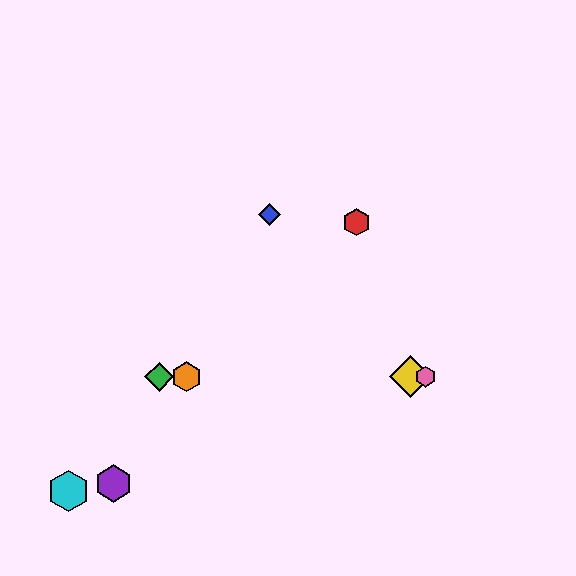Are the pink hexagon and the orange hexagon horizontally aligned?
Yes, both are at y≈377.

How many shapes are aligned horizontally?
4 shapes (the green diamond, the yellow diamond, the orange hexagon, the pink hexagon) are aligned horizontally.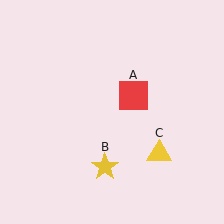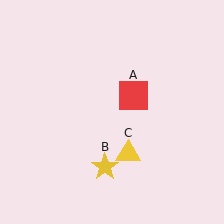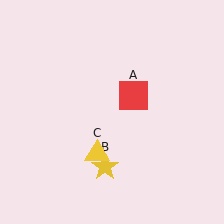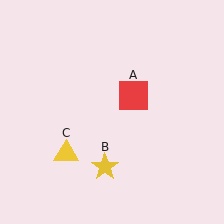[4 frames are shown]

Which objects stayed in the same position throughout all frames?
Red square (object A) and yellow star (object B) remained stationary.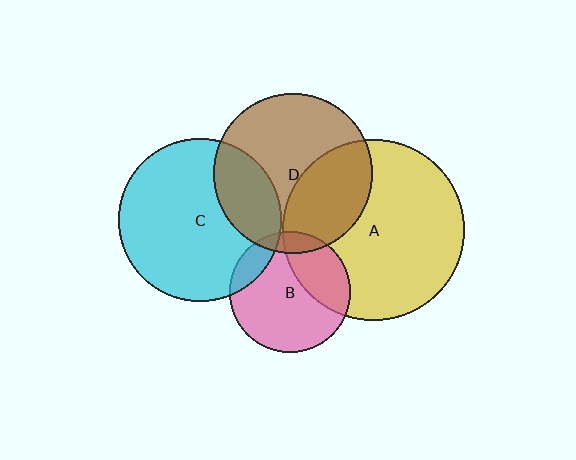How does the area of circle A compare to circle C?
Approximately 1.2 times.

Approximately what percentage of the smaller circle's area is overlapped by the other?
Approximately 15%.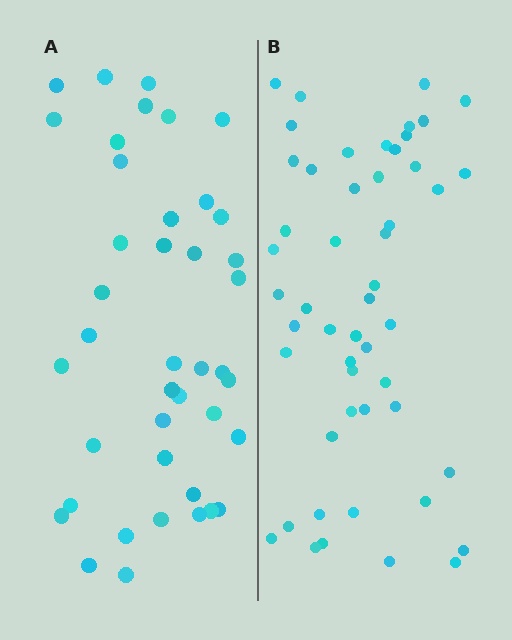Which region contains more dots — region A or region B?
Region B (the right region) has more dots.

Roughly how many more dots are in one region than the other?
Region B has roughly 10 or so more dots than region A.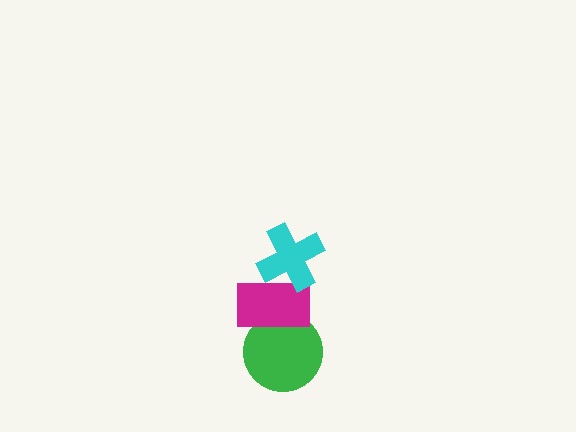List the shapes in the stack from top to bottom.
From top to bottom: the cyan cross, the magenta rectangle, the green circle.